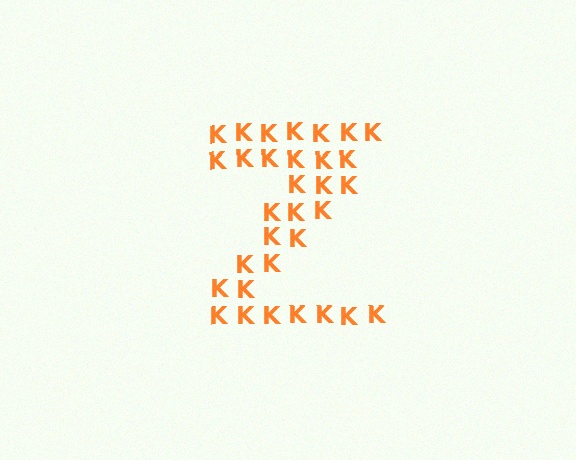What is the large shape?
The large shape is the letter Z.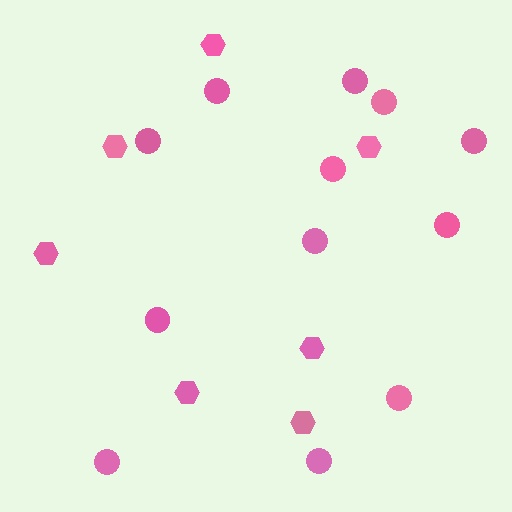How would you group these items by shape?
There are 2 groups: one group of hexagons (7) and one group of circles (12).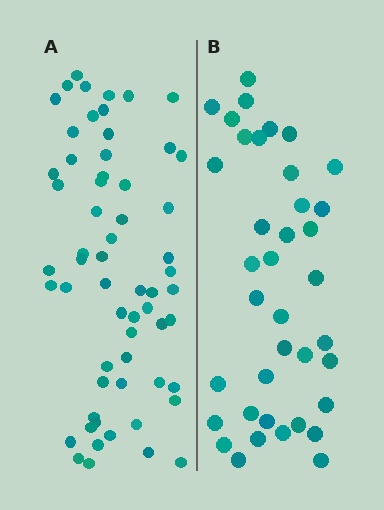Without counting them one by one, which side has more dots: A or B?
Region A (the left region) has more dots.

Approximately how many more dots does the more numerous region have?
Region A has approximately 20 more dots than region B.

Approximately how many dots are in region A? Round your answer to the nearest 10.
About 60 dots.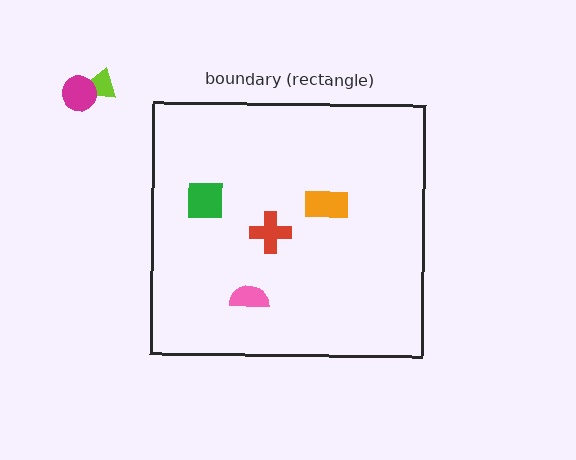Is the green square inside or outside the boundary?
Inside.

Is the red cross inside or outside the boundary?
Inside.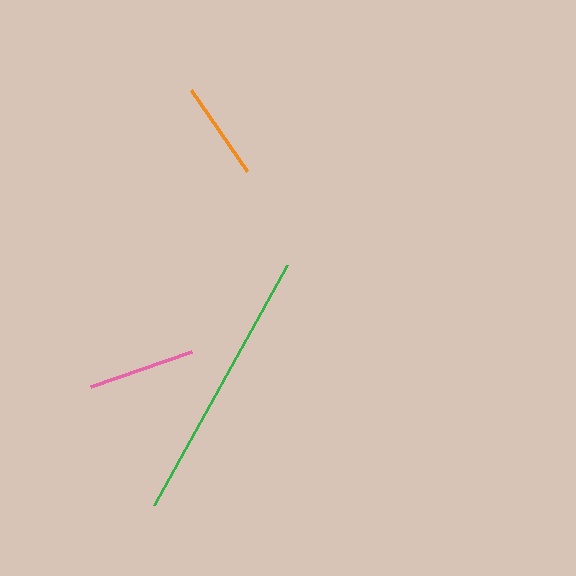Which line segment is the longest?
The green line is the longest at approximately 274 pixels.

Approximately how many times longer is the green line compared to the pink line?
The green line is approximately 2.6 times the length of the pink line.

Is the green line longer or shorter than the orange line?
The green line is longer than the orange line.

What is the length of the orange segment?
The orange segment is approximately 99 pixels long.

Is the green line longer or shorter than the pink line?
The green line is longer than the pink line.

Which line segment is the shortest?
The orange line is the shortest at approximately 99 pixels.